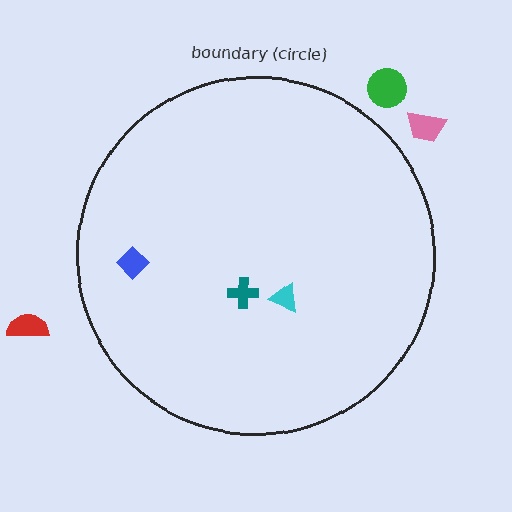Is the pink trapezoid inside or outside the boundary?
Outside.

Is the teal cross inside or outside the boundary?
Inside.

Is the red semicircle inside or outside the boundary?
Outside.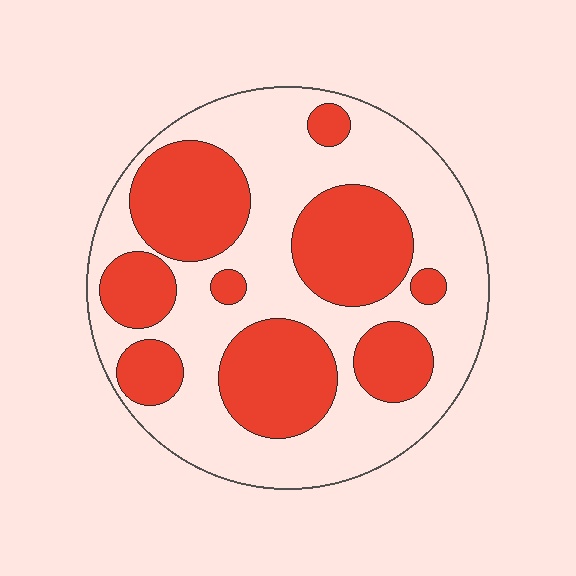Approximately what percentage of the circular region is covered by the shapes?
Approximately 40%.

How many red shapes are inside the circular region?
9.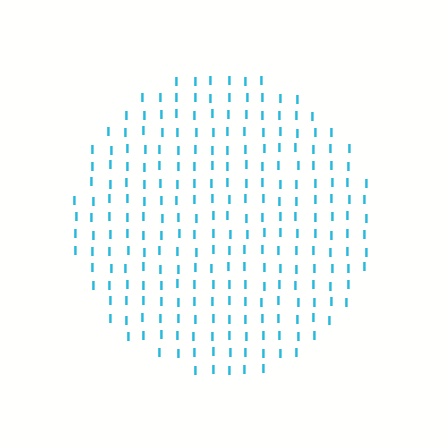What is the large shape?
The large shape is a circle.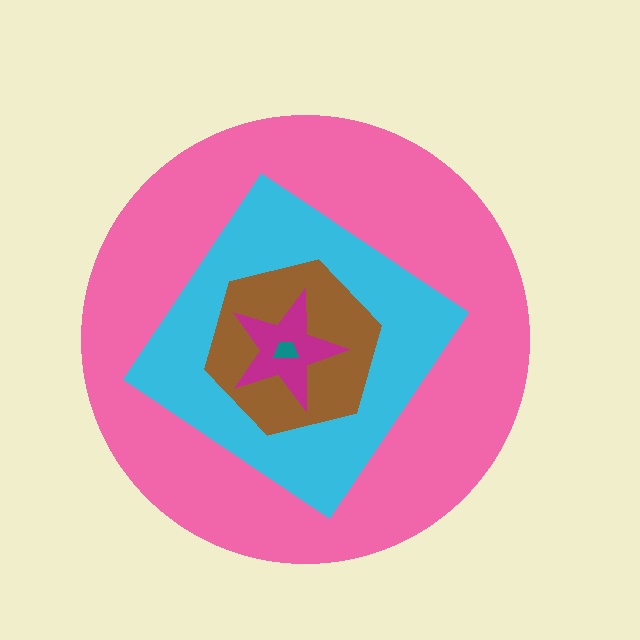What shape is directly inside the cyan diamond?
The brown hexagon.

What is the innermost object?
The teal trapezoid.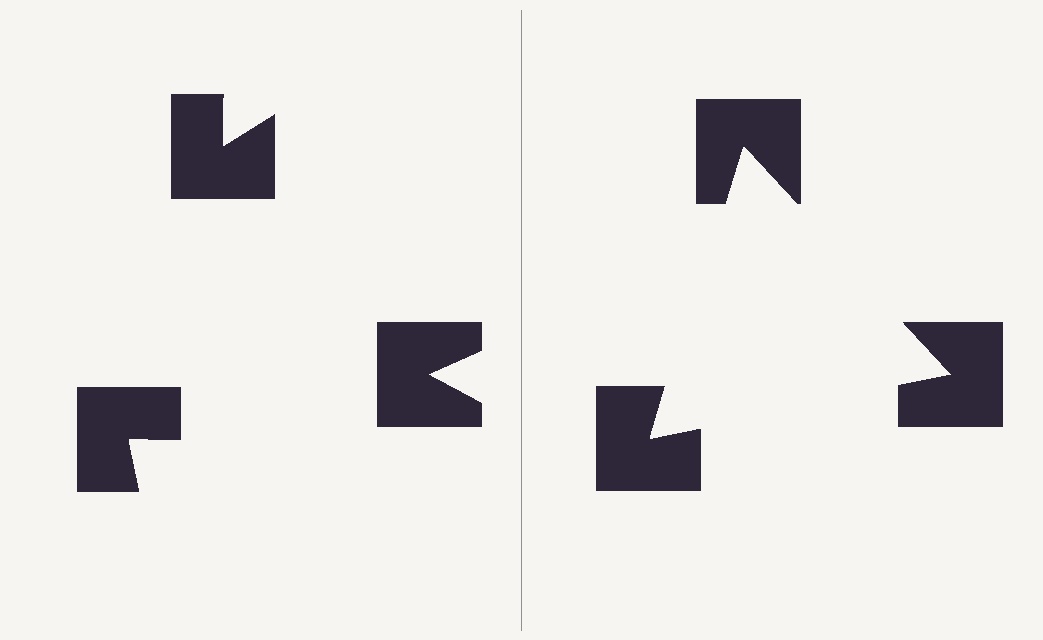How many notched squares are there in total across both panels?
6 — 3 on each side.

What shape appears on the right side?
An illusory triangle.